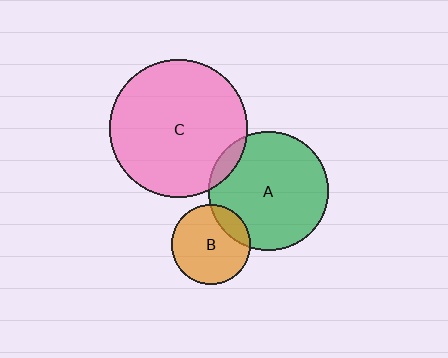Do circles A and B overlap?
Yes.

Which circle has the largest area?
Circle C (pink).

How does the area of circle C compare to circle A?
Approximately 1.3 times.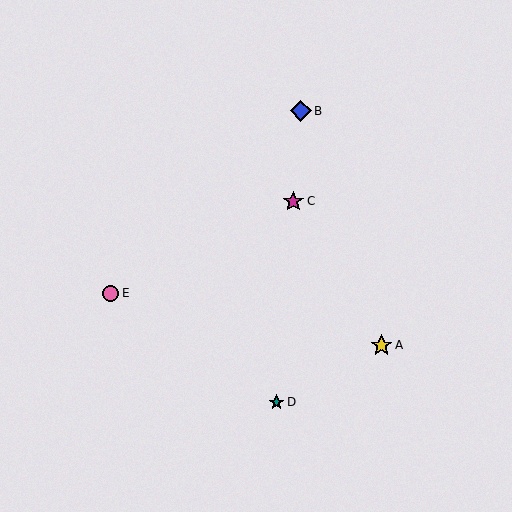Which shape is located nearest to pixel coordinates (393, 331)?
The yellow star (labeled A) at (381, 345) is nearest to that location.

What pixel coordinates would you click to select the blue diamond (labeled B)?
Click at (301, 111) to select the blue diamond B.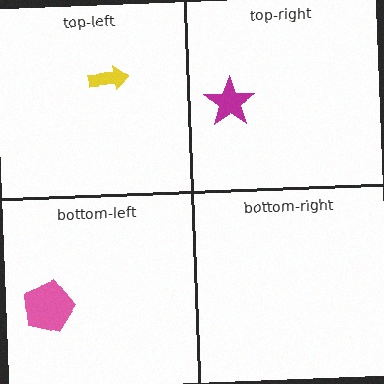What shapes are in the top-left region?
The yellow arrow.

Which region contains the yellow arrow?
The top-left region.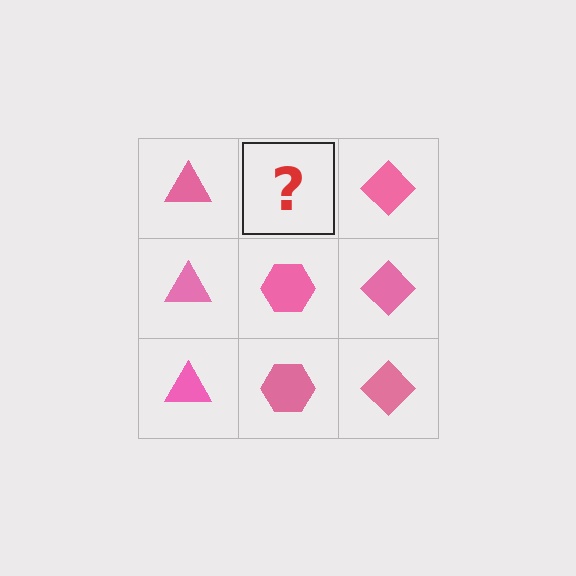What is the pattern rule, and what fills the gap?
The rule is that each column has a consistent shape. The gap should be filled with a pink hexagon.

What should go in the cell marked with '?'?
The missing cell should contain a pink hexagon.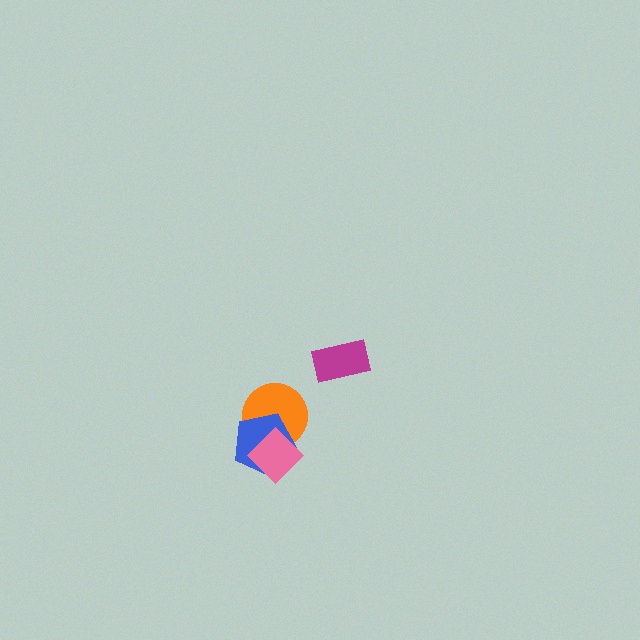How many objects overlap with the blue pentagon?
2 objects overlap with the blue pentagon.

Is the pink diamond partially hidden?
No, no other shape covers it.